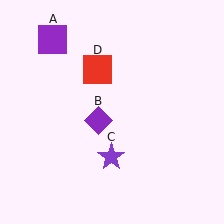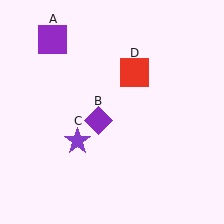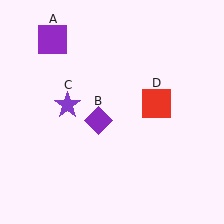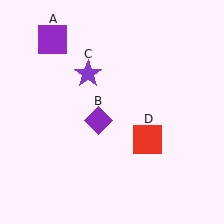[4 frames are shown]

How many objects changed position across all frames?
2 objects changed position: purple star (object C), red square (object D).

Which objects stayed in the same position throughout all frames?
Purple square (object A) and purple diamond (object B) remained stationary.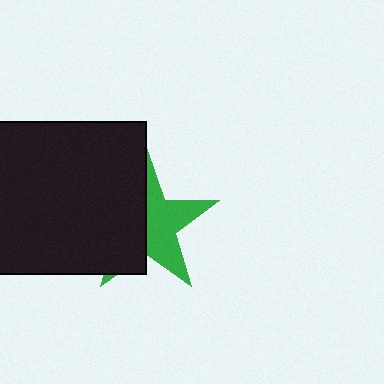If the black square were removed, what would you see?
You would see the complete green star.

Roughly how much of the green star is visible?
About half of it is visible (roughly 49%).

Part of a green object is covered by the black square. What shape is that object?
It is a star.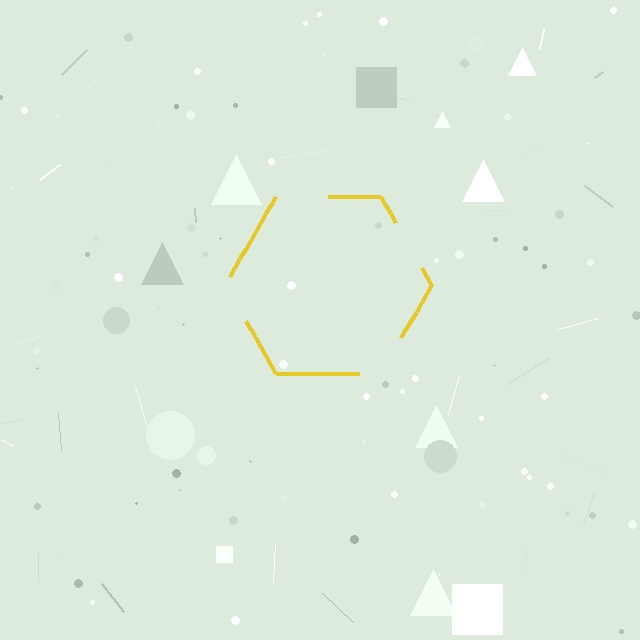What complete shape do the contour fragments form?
The contour fragments form a hexagon.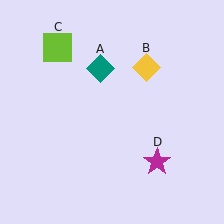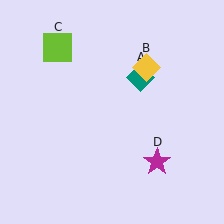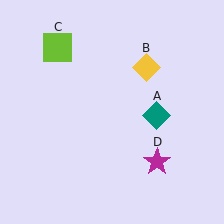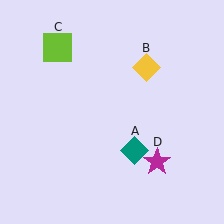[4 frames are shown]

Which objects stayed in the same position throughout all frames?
Yellow diamond (object B) and lime square (object C) and magenta star (object D) remained stationary.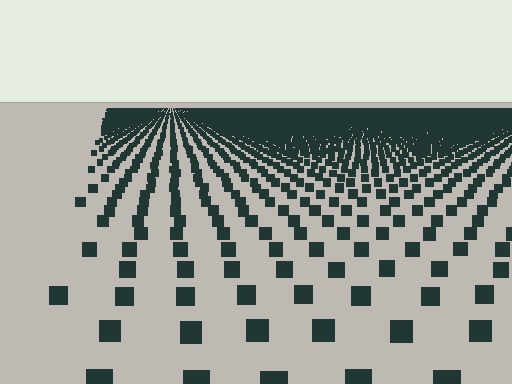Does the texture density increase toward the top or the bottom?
Density increases toward the top.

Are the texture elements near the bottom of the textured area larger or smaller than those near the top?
Larger. Near the bottom, elements are closer to the viewer and appear at a bigger on-screen size.